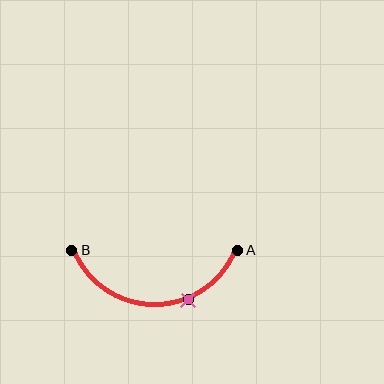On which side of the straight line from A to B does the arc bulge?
The arc bulges below the straight line connecting A and B.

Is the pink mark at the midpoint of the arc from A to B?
No. The pink mark lies on the arc but is closer to endpoint A. The arc midpoint would be at the point on the curve equidistant along the arc from both A and B.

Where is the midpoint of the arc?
The arc midpoint is the point on the curve farthest from the straight line joining A and B. It sits below that line.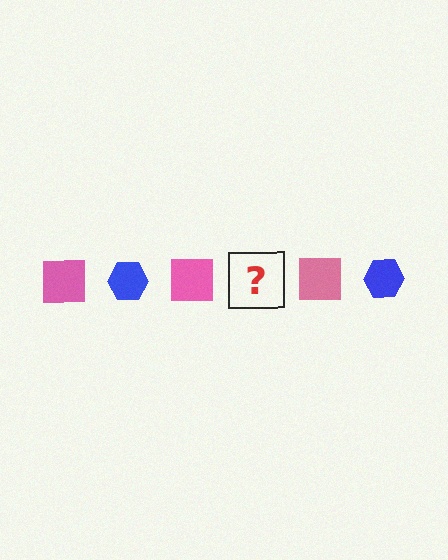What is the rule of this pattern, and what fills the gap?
The rule is that the pattern alternates between pink square and blue hexagon. The gap should be filled with a blue hexagon.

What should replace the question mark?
The question mark should be replaced with a blue hexagon.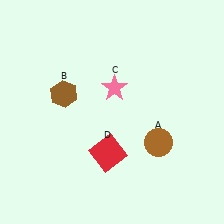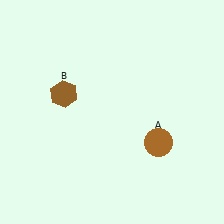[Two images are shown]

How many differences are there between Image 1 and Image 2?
There are 2 differences between the two images.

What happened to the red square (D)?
The red square (D) was removed in Image 2. It was in the bottom-left area of Image 1.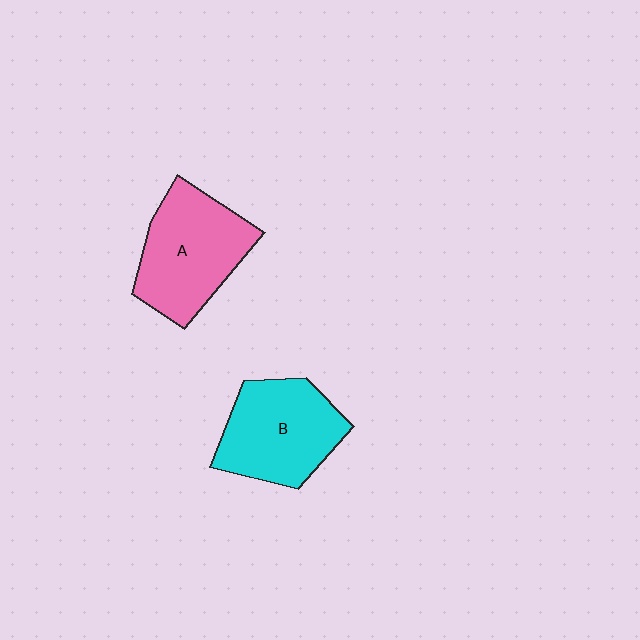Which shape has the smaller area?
Shape B (cyan).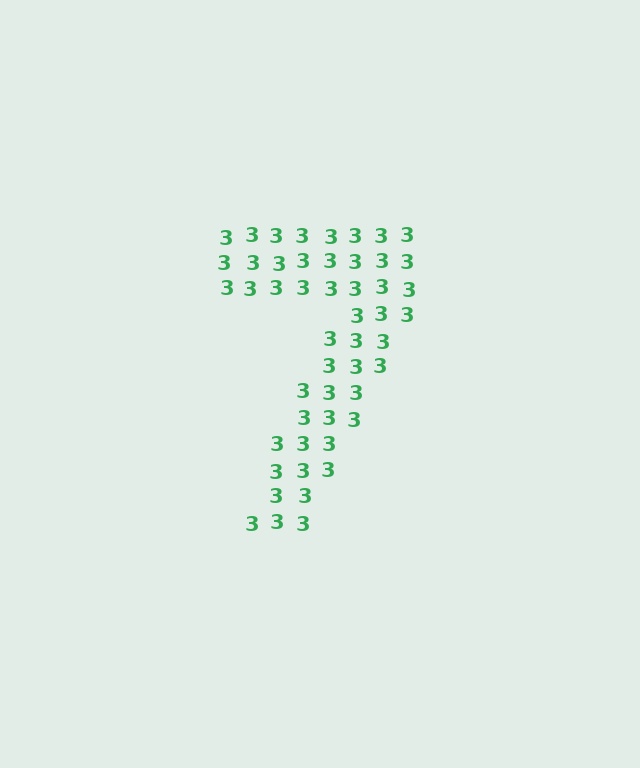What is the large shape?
The large shape is the digit 7.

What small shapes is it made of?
It is made of small digit 3's.